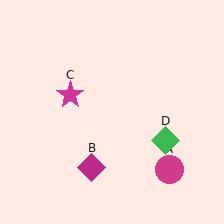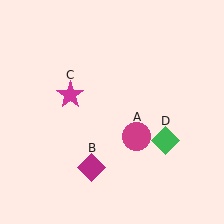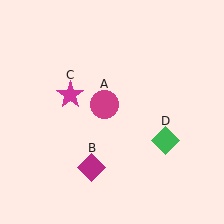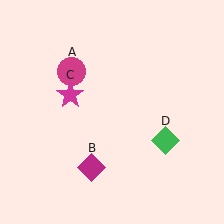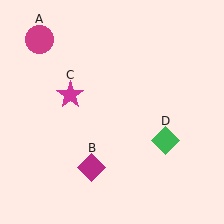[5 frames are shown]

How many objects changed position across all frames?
1 object changed position: magenta circle (object A).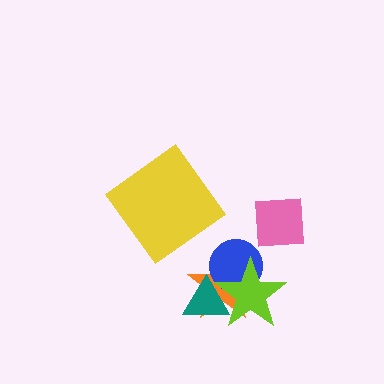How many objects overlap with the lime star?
3 objects overlap with the lime star.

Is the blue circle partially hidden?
Yes, it is partially covered by another shape.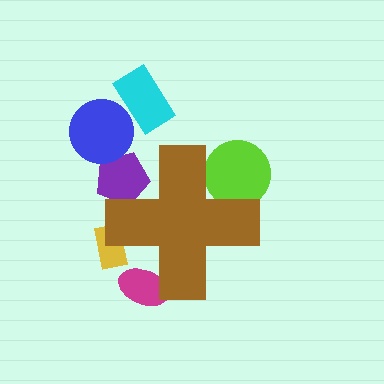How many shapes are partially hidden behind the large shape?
4 shapes are partially hidden.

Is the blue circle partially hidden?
No, the blue circle is fully visible.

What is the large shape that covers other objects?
A brown cross.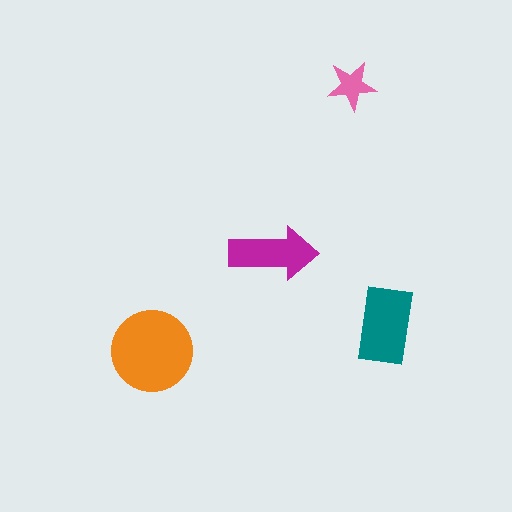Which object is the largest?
The orange circle.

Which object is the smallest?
The pink star.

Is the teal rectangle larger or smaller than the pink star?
Larger.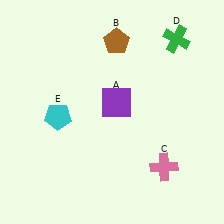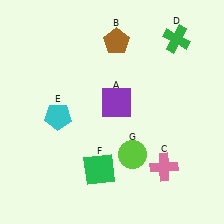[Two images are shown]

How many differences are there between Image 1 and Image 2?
There are 2 differences between the two images.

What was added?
A green square (F), a lime circle (G) were added in Image 2.